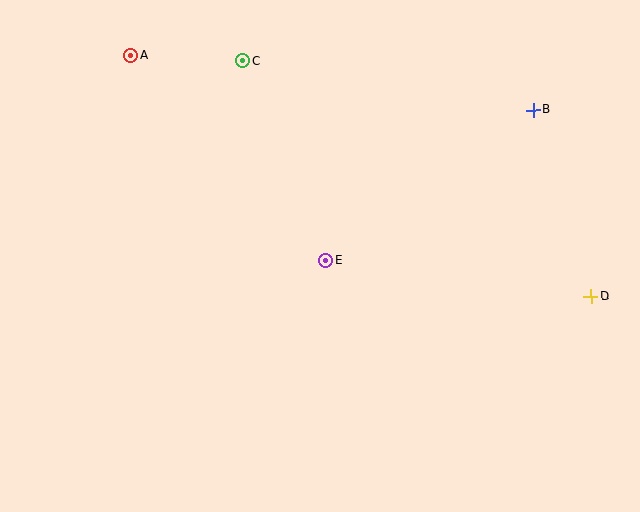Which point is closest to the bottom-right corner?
Point D is closest to the bottom-right corner.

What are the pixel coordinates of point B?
Point B is at (534, 110).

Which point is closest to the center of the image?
Point E at (326, 260) is closest to the center.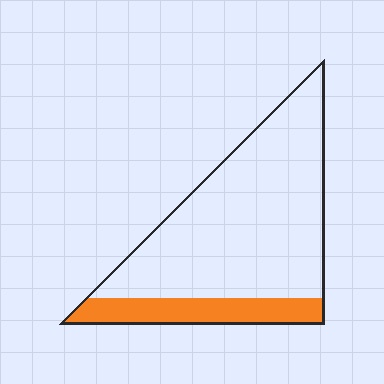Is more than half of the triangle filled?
No.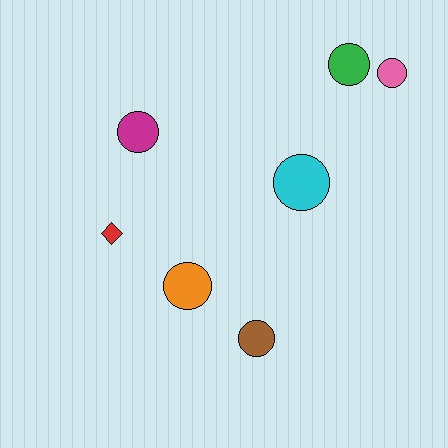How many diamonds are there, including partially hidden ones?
There is 1 diamond.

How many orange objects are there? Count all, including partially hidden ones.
There is 1 orange object.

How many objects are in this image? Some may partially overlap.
There are 7 objects.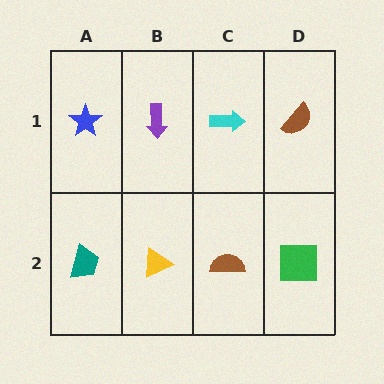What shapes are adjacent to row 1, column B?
A yellow triangle (row 2, column B), a blue star (row 1, column A), a cyan arrow (row 1, column C).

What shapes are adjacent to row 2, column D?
A brown semicircle (row 1, column D), a brown semicircle (row 2, column C).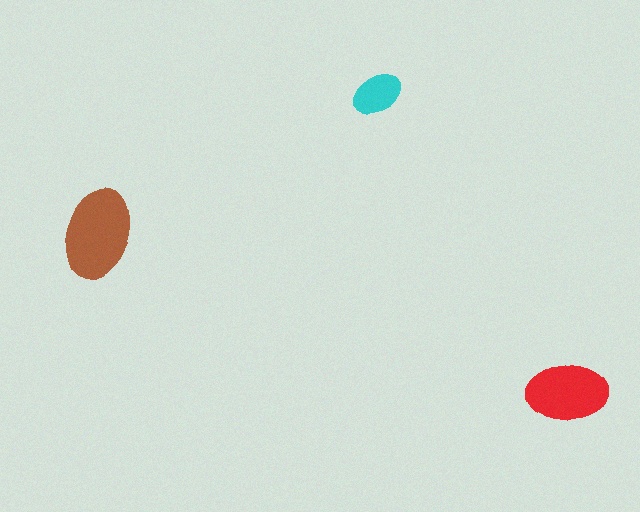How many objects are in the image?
There are 3 objects in the image.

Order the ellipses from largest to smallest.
the brown one, the red one, the cyan one.